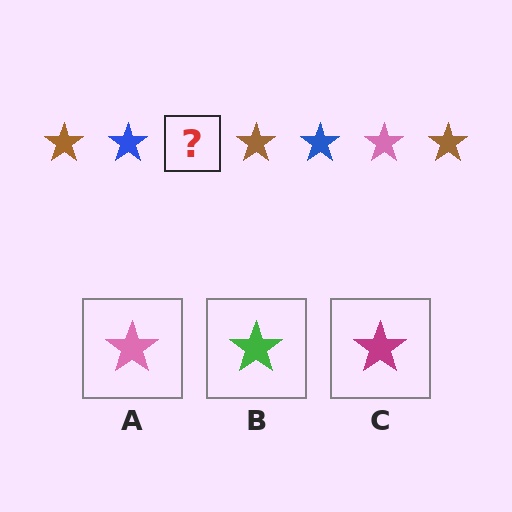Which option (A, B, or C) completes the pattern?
A.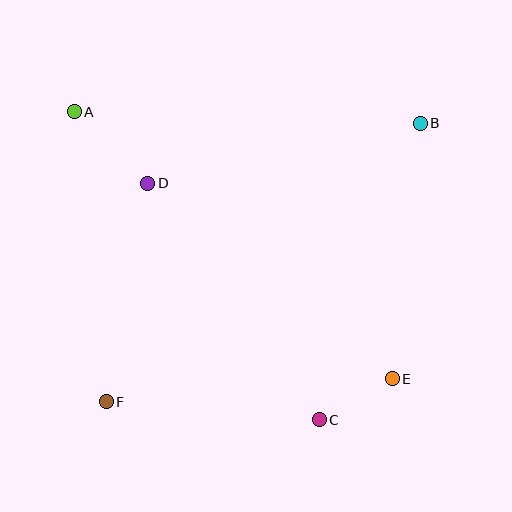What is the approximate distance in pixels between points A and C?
The distance between A and C is approximately 393 pixels.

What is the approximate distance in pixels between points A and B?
The distance between A and B is approximately 346 pixels.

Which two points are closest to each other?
Points C and E are closest to each other.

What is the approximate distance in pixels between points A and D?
The distance between A and D is approximately 102 pixels.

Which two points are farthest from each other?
Points B and F are farthest from each other.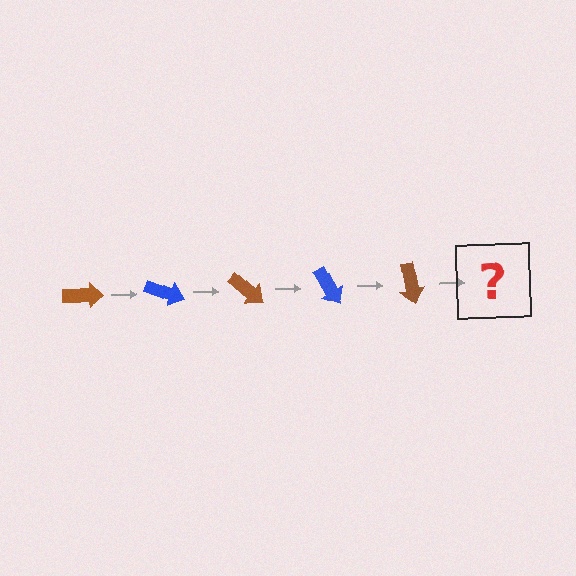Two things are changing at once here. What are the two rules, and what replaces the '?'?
The two rules are that it rotates 20 degrees each step and the color cycles through brown and blue. The '?' should be a blue arrow, rotated 100 degrees from the start.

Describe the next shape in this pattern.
It should be a blue arrow, rotated 100 degrees from the start.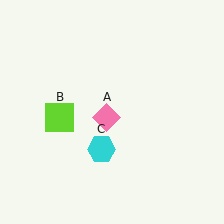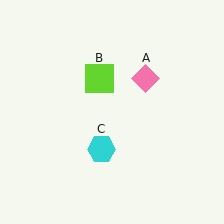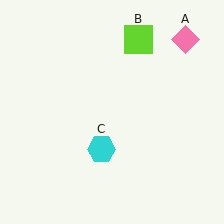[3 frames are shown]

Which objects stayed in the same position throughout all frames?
Cyan hexagon (object C) remained stationary.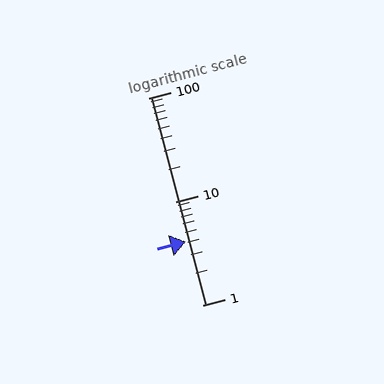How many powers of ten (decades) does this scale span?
The scale spans 2 decades, from 1 to 100.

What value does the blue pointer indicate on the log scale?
The pointer indicates approximately 4.1.